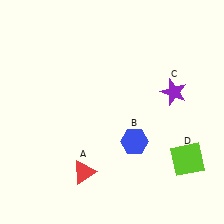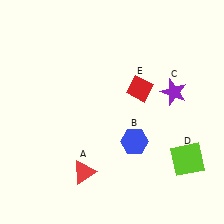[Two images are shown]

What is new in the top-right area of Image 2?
A red diamond (E) was added in the top-right area of Image 2.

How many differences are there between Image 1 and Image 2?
There is 1 difference between the two images.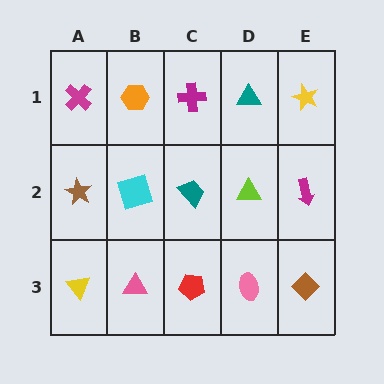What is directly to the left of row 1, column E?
A teal triangle.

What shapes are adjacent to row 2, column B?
An orange hexagon (row 1, column B), a pink triangle (row 3, column B), a brown star (row 2, column A), a teal trapezoid (row 2, column C).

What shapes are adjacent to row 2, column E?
A yellow star (row 1, column E), a brown diamond (row 3, column E), a lime triangle (row 2, column D).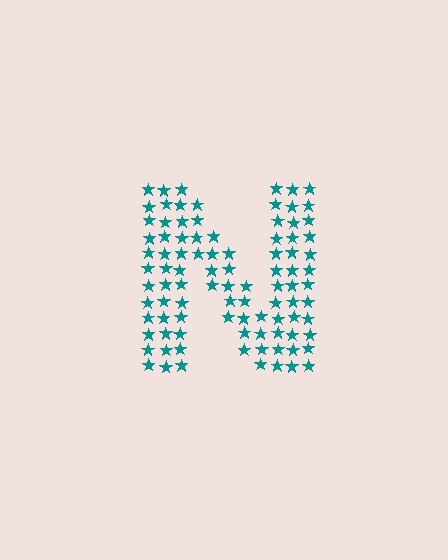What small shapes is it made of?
It is made of small stars.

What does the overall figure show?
The overall figure shows the letter N.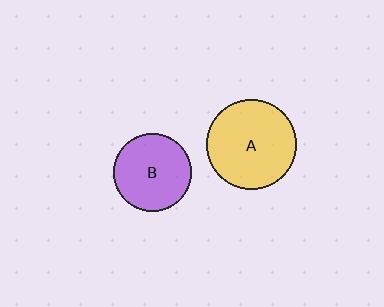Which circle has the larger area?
Circle A (yellow).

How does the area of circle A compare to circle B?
Approximately 1.4 times.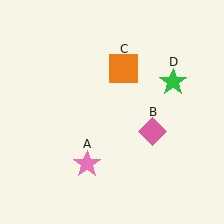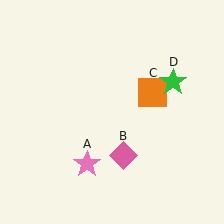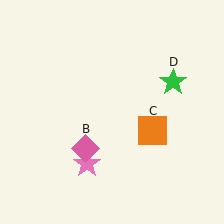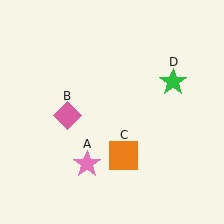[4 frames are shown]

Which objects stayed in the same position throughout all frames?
Pink star (object A) and green star (object D) remained stationary.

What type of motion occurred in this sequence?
The pink diamond (object B), orange square (object C) rotated clockwise around the center of the scene.